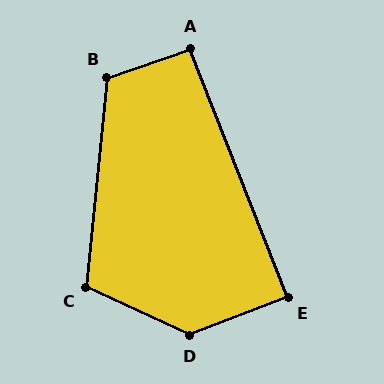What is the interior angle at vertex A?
Approximately 93 degrees (approximately right).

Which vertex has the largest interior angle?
D, at approximately 135 degrees.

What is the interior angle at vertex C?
Approximately 109 degrees (obtuse).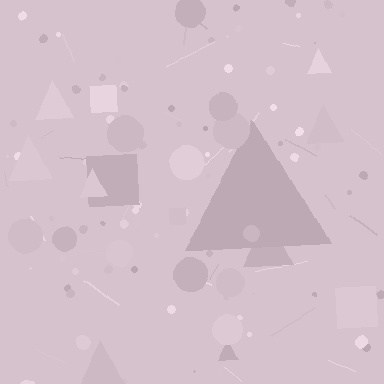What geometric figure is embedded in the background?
A triangle is embedded in the background.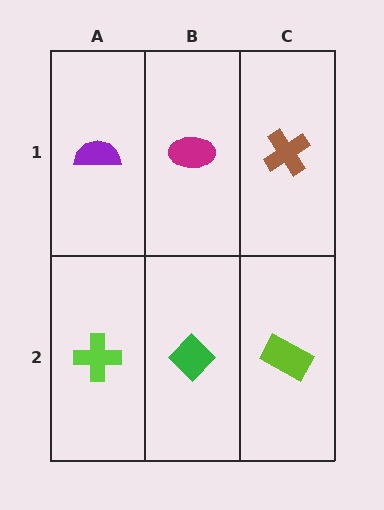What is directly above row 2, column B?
A magenta ellipse.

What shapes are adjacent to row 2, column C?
A brown cross (row 1, column C), a green diamond (row 2, column B).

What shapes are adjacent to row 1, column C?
A lime rectangle (row 2, column C), a magenta ellipse (row 1, column B).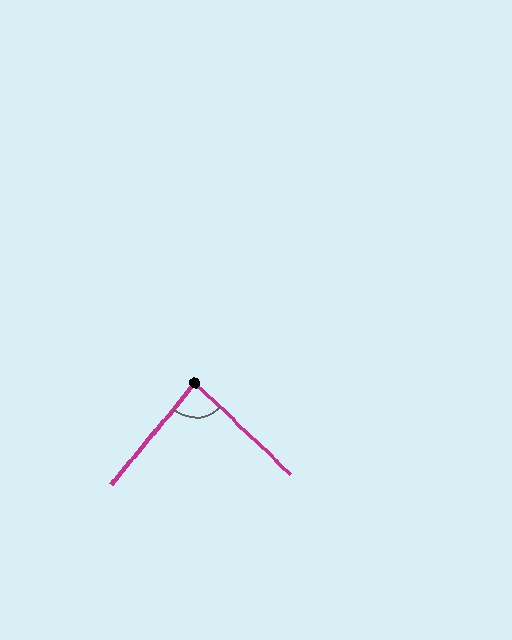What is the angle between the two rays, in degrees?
Approximately 86 degrees.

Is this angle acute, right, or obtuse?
It is approximately a right angle.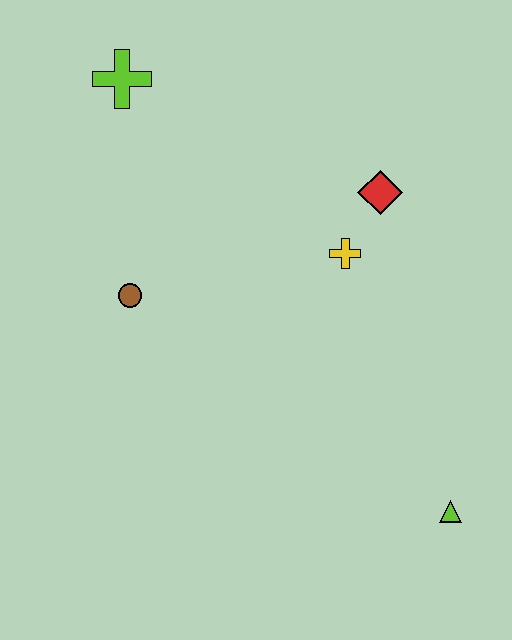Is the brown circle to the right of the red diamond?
No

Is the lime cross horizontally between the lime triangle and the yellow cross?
No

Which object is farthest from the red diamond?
The lime triangle is farthest from the red diamond.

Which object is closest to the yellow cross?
The red diamond is closest to the yellow cross.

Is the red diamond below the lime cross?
Yes